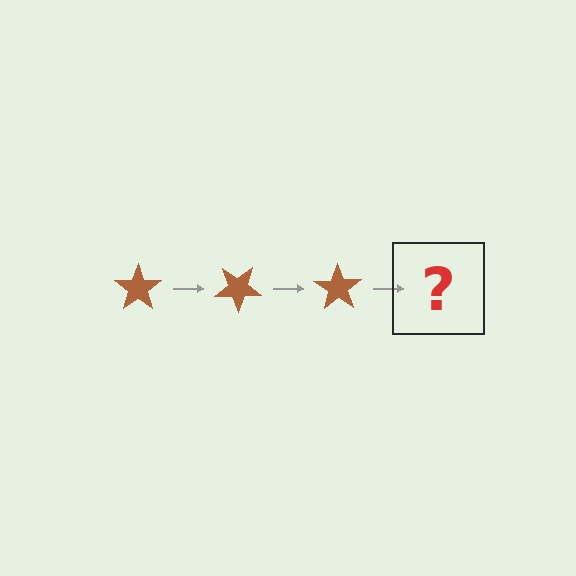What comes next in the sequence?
The next element should be a brown star rotated 105 degrees.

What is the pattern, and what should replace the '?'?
The pattern is that the star rotates 35 degrees each step. The '?' should be a brown star rotated 105 degrees.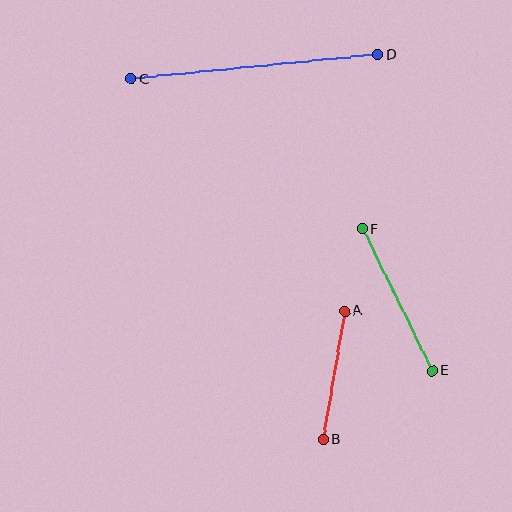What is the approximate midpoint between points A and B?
The midpoint is at approximately (334, 375) pixels.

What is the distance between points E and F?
The distance is approximately 158 pixels.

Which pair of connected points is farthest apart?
Points C and D are farthest apart.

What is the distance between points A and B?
The distance is approximately 130 pixels.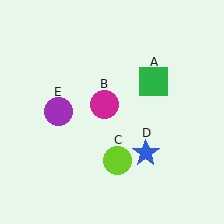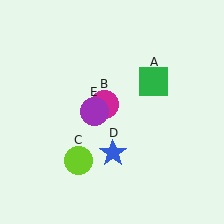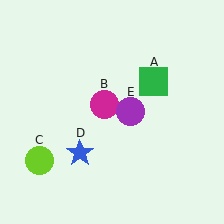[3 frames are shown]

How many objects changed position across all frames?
3 objects changed position: lime circle (object C), blue star (object D), purple circle (object E).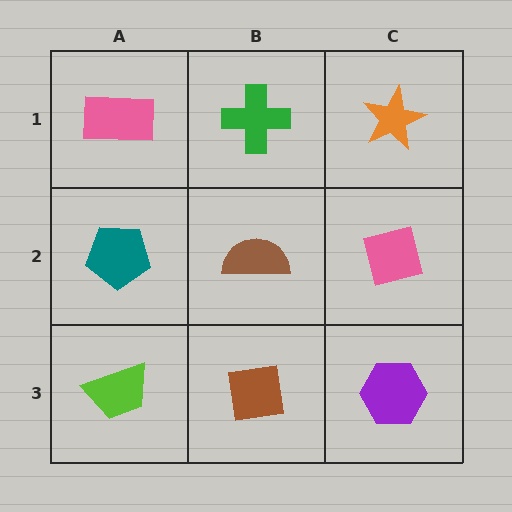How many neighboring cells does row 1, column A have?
2.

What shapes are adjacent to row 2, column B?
A green cross (row 1, column B), a brown square (row 3, column B), a teal pentagon (row 2, column A), a pink square (row 2, column C).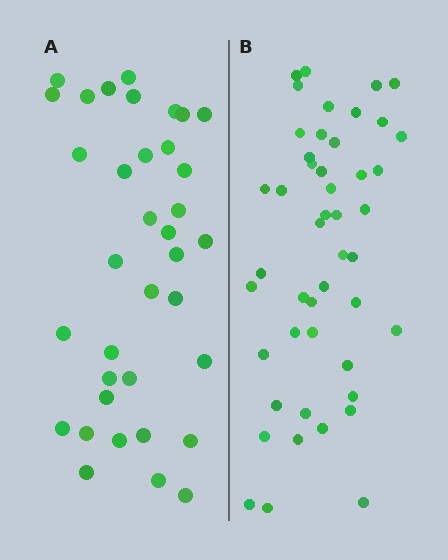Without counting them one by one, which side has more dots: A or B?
Region B (the right region) has more dots.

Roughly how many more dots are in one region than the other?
Region B has roughly 12 or so more dots than region A.